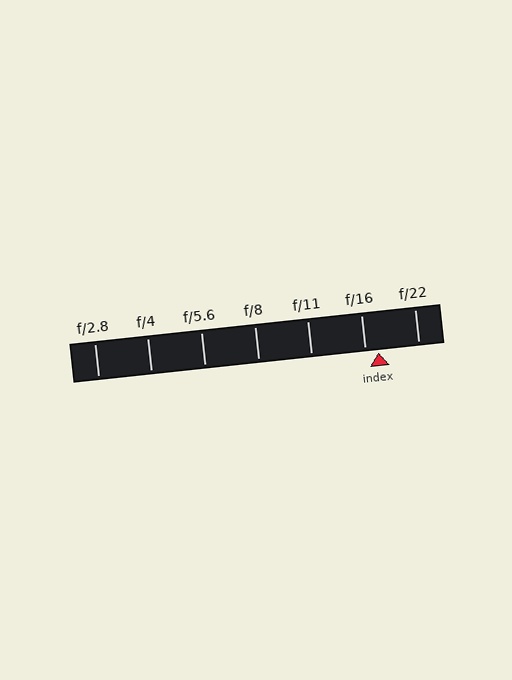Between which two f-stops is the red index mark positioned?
The index mark is between f/16 and f/22.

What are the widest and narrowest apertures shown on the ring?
The widest aperture shown is f/2.8 and the narrowest is f/22.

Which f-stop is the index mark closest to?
The index mark is closest to f/16.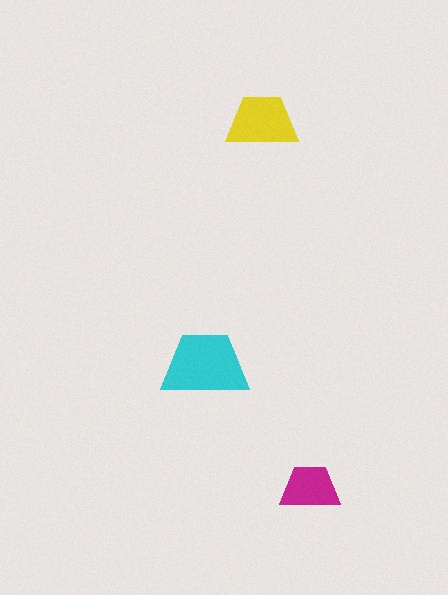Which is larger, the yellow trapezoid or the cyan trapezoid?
The cyan one.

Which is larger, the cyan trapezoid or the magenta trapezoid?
The cyan one.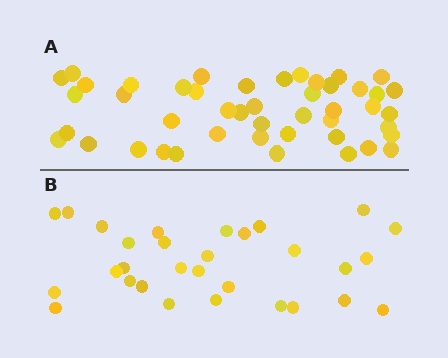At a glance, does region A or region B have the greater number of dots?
Region A (the top region) has more dots.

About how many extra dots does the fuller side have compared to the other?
Region A has approximately 15 more dots than region B.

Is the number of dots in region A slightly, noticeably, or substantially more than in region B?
Region A has substantially more. The ratio is roughly 1.5 to 1.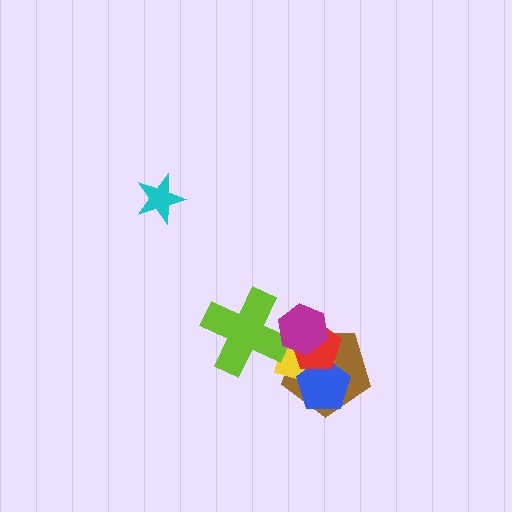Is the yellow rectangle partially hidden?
Yes, it is partially covered by another shape.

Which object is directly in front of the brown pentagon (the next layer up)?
The yellow rectangle is directly in front of the brown pentagon.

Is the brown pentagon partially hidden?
Yes, it is partially covered by another shape.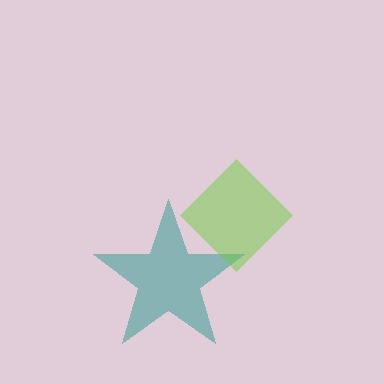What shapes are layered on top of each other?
The layered shapes are: a teal star, a lime diamond.